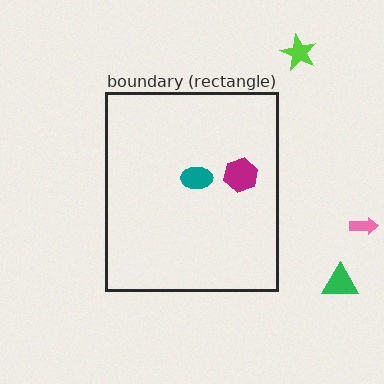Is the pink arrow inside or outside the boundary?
Outside.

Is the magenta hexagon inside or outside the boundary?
Inside.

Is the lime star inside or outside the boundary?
Outside.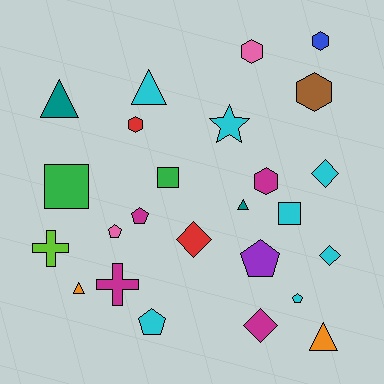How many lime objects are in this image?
There is 1 lime object.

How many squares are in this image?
There are 3 squares.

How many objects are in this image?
There are 25 objects.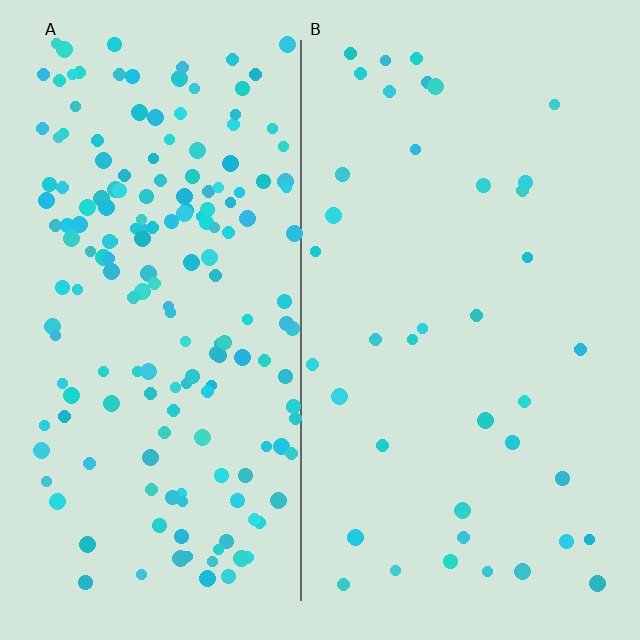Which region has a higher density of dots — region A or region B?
A (the left).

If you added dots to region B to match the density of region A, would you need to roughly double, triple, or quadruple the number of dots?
Approximately quadruple.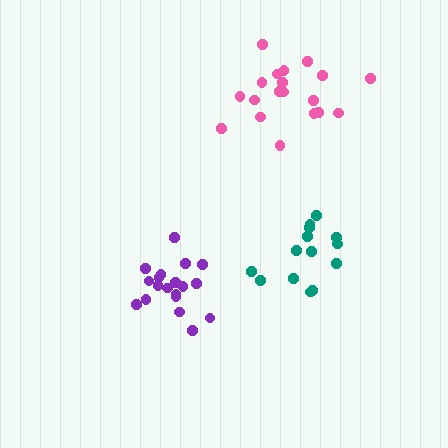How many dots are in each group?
Group 1: 19 dots, Group 2: 14 dots, Group 3: 19 dots (52 total).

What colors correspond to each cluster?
The clusters are colored: pink, teal, purple.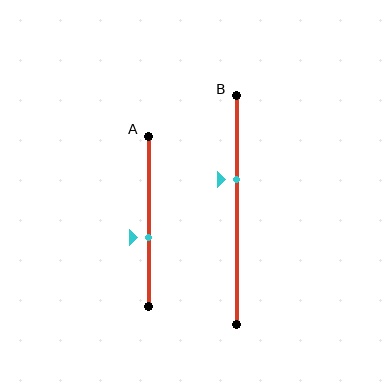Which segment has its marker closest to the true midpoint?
Segment A has its marker closest to the true midpoint.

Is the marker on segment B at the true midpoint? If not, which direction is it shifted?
No, the marker on segment B is shifted upward by about 13% of the segment length.